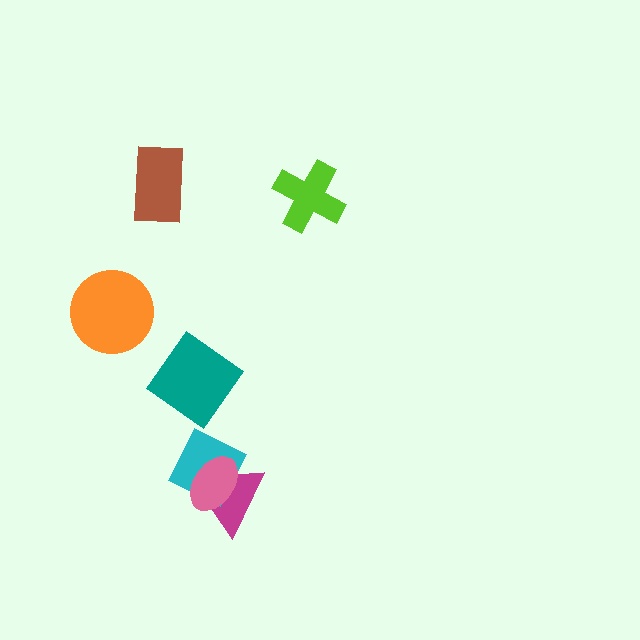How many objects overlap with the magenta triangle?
2 objects overlap with the magenta triangle.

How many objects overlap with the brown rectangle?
0 objects overlap with the brown rectangle.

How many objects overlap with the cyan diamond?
2 objects overlap with the cyan diamond.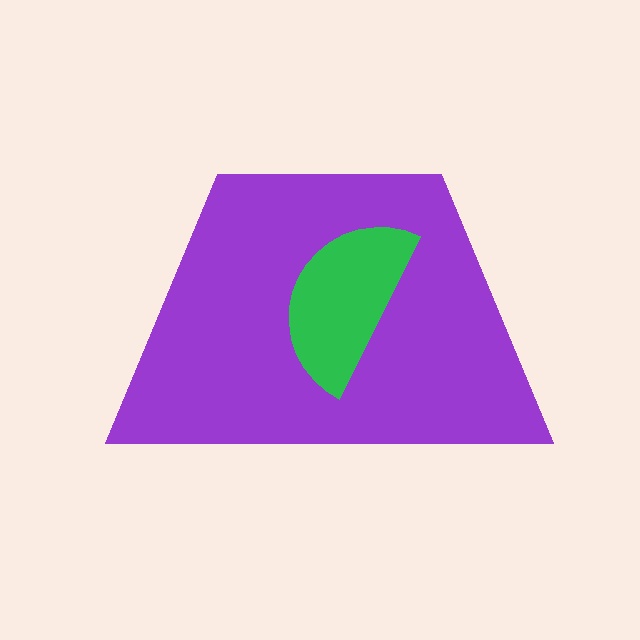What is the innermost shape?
The green semicircle.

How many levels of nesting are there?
2.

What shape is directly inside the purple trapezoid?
The green semicircle.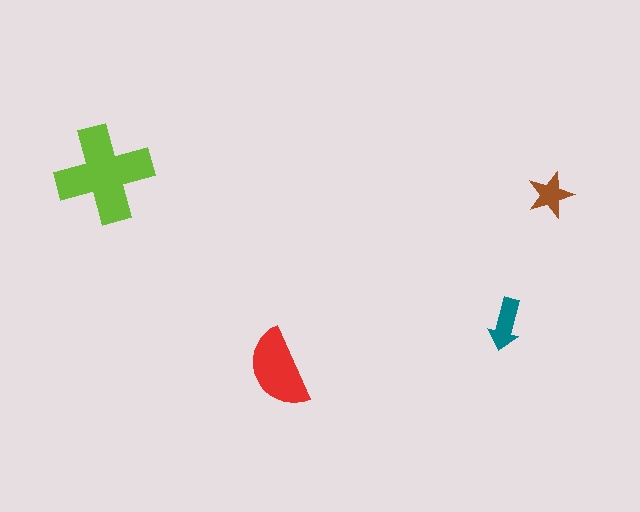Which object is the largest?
The lime cross.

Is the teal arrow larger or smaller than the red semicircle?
Smaller.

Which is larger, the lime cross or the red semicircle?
The lime cross.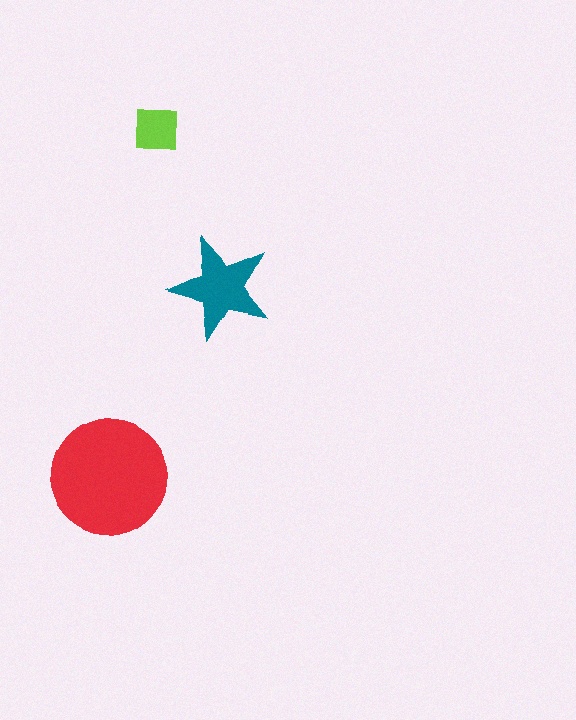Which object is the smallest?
The lime square.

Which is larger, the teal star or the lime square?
The teal star.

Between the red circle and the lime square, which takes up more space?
The red circle.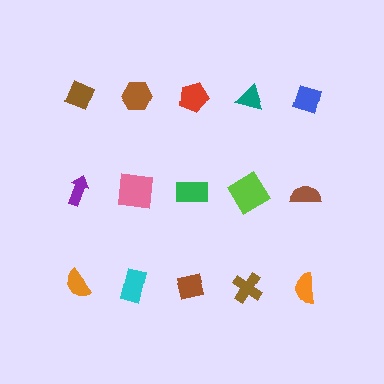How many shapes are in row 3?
5 shapes.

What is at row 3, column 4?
A brown cross.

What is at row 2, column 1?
A purple arrow.